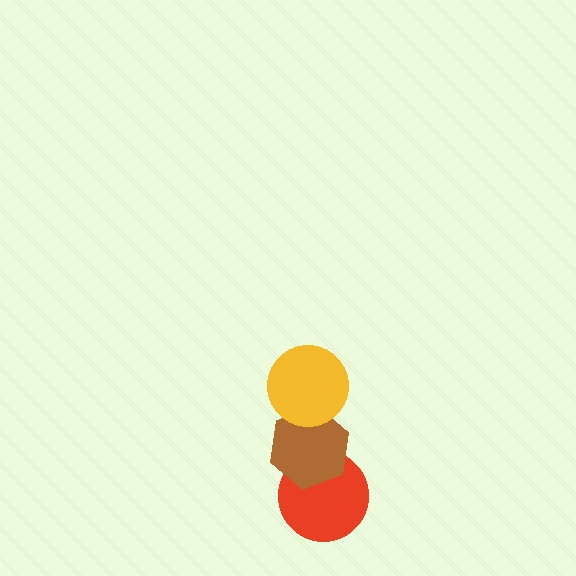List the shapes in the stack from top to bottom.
From top to bottom: the yellow circle, the brown hexagon, the red circle.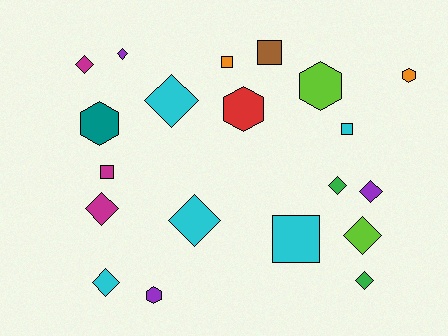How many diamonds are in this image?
There are 10 diamonds.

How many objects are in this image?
There are 20 objects.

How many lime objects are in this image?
There are 2 lime objects.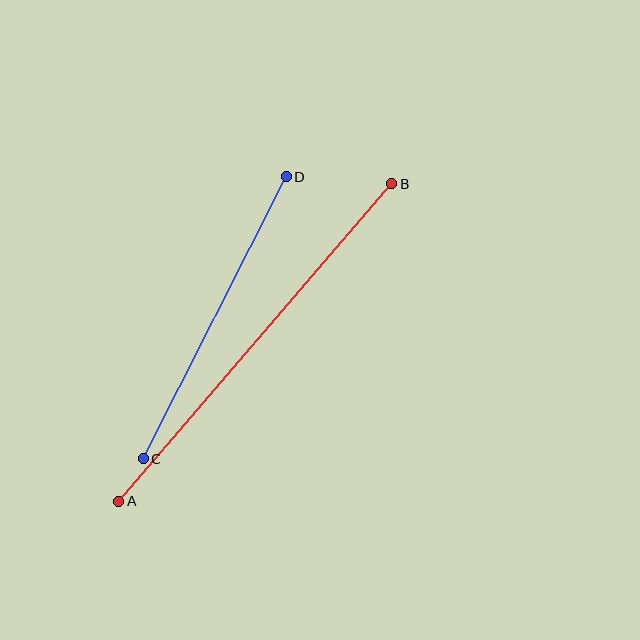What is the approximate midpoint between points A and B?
The midpoint is at approximately (255, 343) pixels.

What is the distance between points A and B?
The distance is approximately 419 pixels.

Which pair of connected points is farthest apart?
Points A and B are farthest apart.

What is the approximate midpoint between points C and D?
The midpoint is at approximately (215, 318) pixels.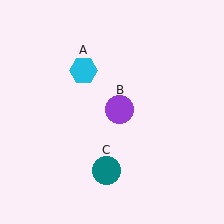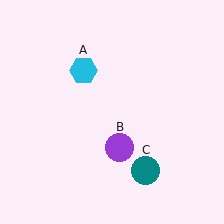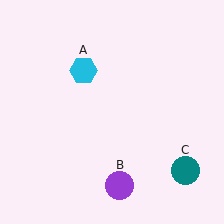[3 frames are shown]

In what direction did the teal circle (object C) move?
The teal circle (object C) moved right.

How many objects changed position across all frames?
2 objects changed position: purple circle (object B), teal circle (object C).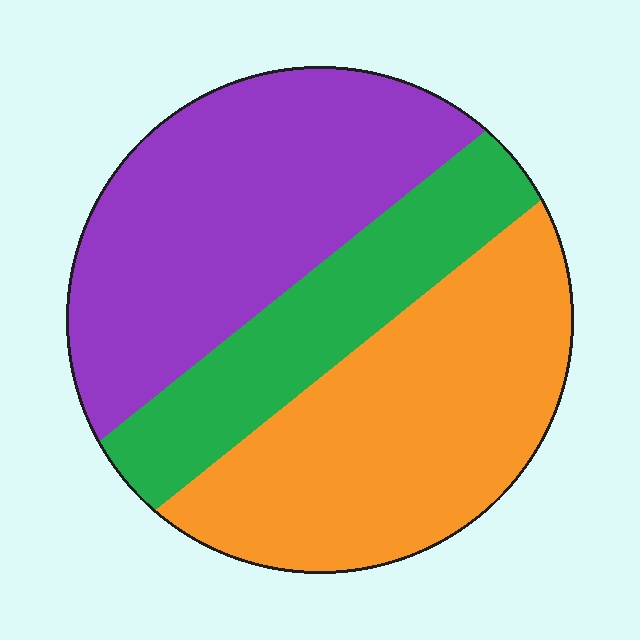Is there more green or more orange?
Orange.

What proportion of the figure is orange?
Orange takes up about two fifths (2/5) of the figure.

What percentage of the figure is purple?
Purple covers roughly 40% of the figure.